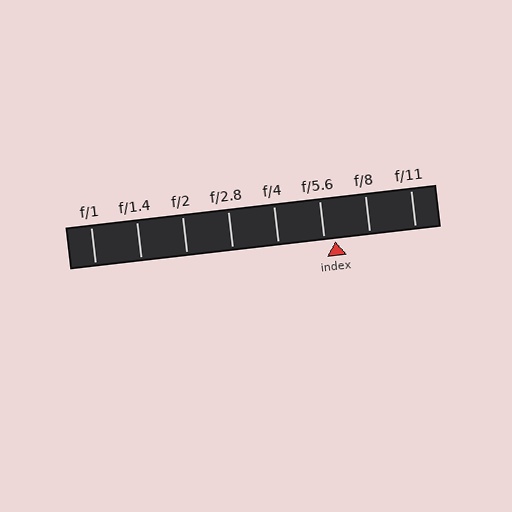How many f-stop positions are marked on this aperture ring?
There are 8 f-stop positions marked.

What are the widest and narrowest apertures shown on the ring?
The widest aperture shown is f/1 and the narrowest is f/11.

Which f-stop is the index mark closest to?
The index mark is closest to f/5.6.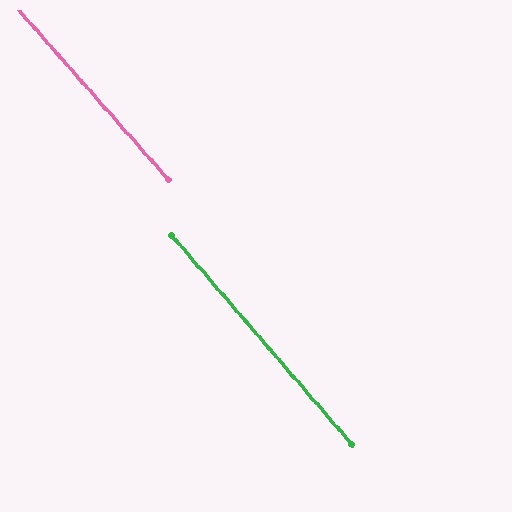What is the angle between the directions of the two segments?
Approximately 1 degree.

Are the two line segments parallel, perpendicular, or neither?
Parallel — their directions differ by only 0.7°.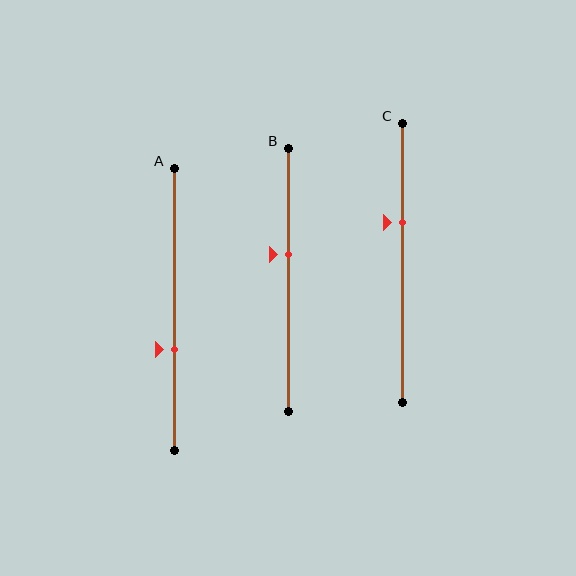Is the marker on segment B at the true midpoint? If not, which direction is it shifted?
No, the marker on segment B is shifted upward by about 10% of the segment length.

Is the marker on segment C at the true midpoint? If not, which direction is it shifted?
No, the marker on segment C is shifted upward by about 14% of the segment length.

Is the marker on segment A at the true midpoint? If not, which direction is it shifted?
No, the marker on segment A is shifted downward by about 14% of the segment length.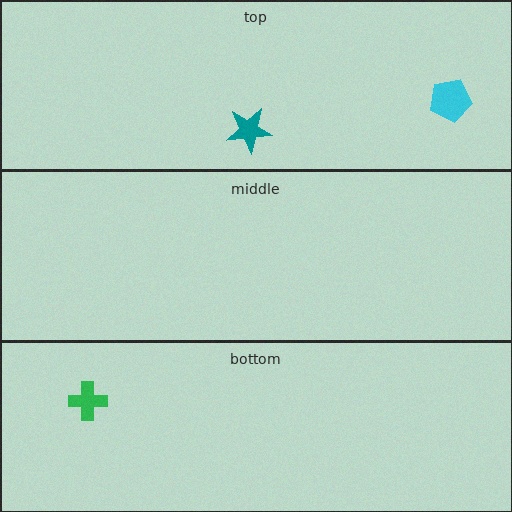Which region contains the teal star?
The top region.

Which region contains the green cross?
The bottom region.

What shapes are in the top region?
The cyan pentagon, the teal star.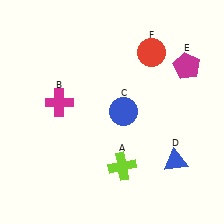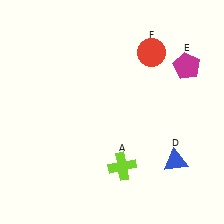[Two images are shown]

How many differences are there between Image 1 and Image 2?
There are 2 differences between the two images.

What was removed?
The blue circle (C), the magenta cross (B) were removed in Image 2.